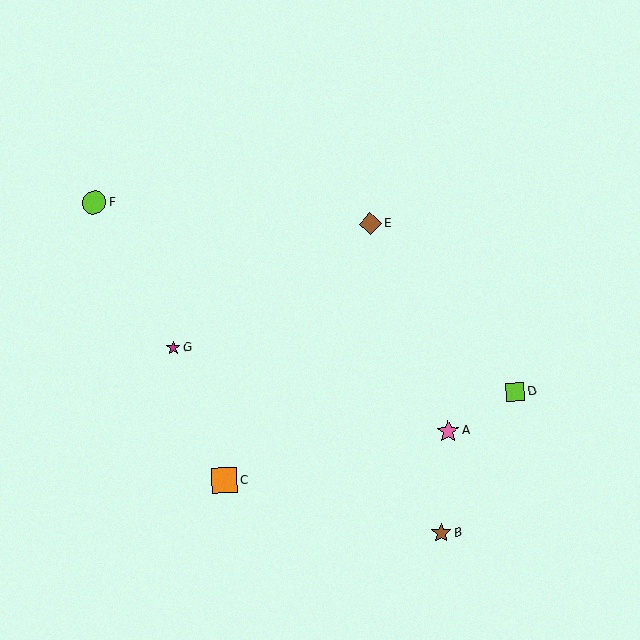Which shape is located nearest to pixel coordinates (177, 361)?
The magenta star (labeled G) at (173, 348) is nearest to that location.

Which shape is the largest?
The orange square (labeled C) is the largest.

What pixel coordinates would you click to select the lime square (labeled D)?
Click at (515, 392) to select the lime square D.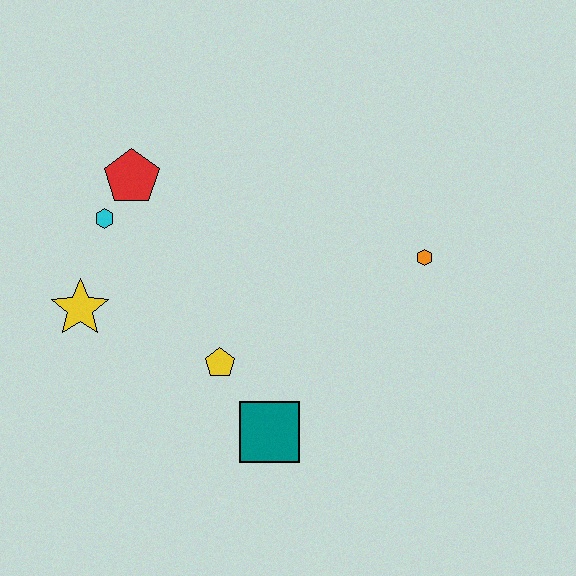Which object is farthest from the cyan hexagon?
The orange hexagon is farthest from the cyan hexagon.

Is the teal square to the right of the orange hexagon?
No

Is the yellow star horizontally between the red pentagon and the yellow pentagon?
No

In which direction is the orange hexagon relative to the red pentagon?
The orange hexagon is to the right of the red pentagon.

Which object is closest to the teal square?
The yellow pentagon is closest to the teal square.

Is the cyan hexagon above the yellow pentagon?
Yes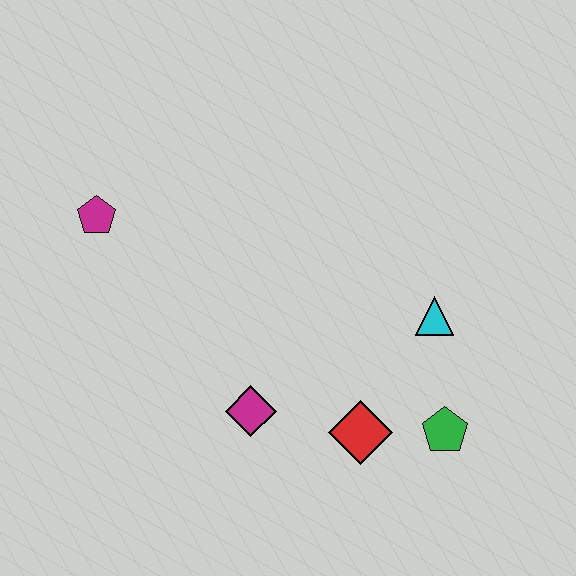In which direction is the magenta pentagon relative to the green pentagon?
The magenta pentagon is to the left of the green pentagon.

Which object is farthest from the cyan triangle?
The magenta pentagon is farthest from the cyan triangle.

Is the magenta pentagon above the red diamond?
Yes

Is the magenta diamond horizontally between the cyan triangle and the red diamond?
No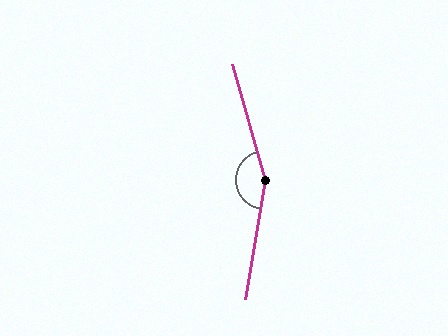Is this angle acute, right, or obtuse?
It is obtuse.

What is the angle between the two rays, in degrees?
Approximately 155 degrees.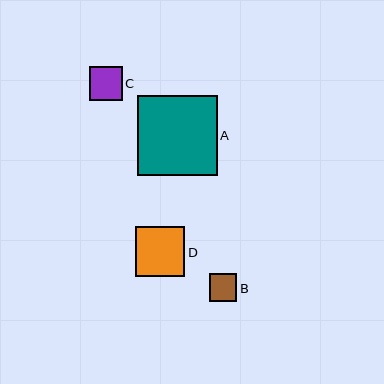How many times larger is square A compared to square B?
Square A is approximately 2.9 times the size of square B.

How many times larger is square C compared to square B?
Square C is approximately 1.2 times the size of square B.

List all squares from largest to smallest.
From largest to smallest: A, D, C, B.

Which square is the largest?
Square A is the largest with a size of approximately 80 pixels.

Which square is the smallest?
Square B is the smallest with a size of approximately 28 pixels.